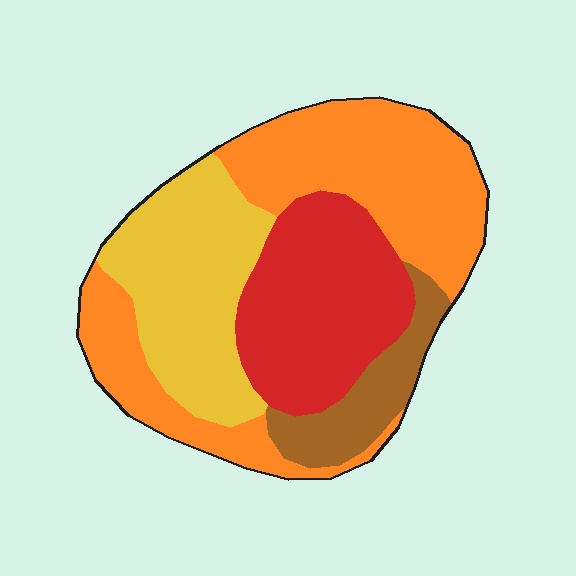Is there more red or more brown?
Red.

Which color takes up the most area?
Orange, at roughly 40%.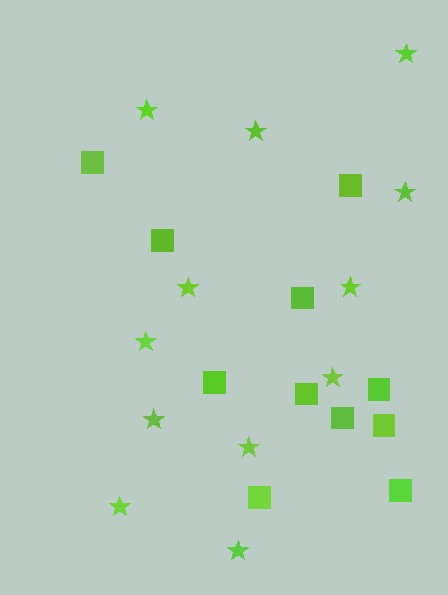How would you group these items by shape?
There are 2 groups: one group of stars (12) and one group of squares (11).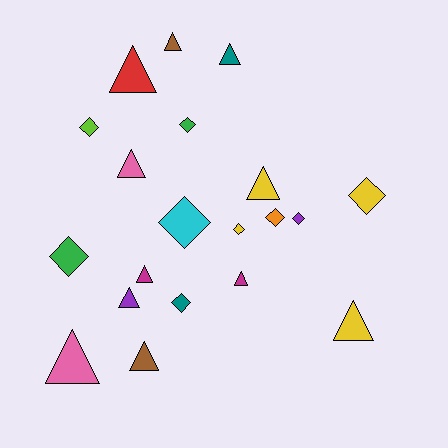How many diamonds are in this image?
There are 9 diamonds.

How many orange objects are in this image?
There is 1 orange object.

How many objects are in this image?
There are 20 objects.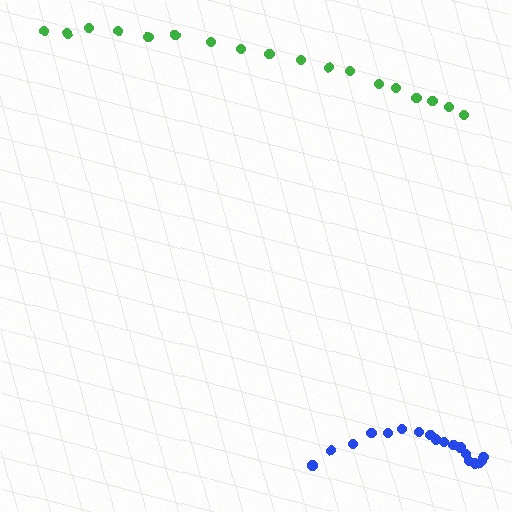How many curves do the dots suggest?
There are 2 distinct paths.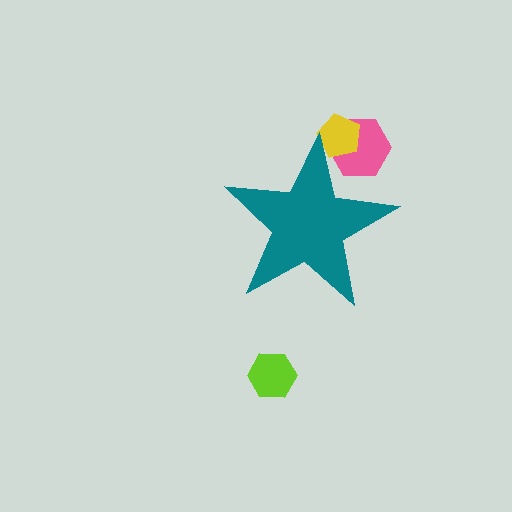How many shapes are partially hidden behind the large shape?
2 shapes are partially hidden.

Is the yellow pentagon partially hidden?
Yes, the yellow pentagon is partially hidden behind the teal star.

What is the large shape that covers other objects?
A teal star.